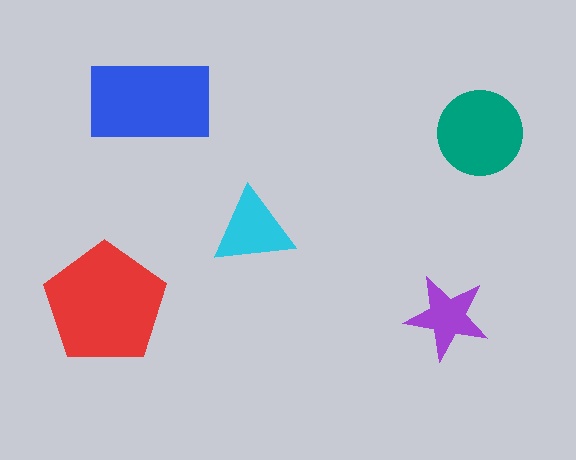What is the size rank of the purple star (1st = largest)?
5th.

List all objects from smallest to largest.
The purple star, the cyan triangle, the teal circle, the blue rectangle, the red pentagon.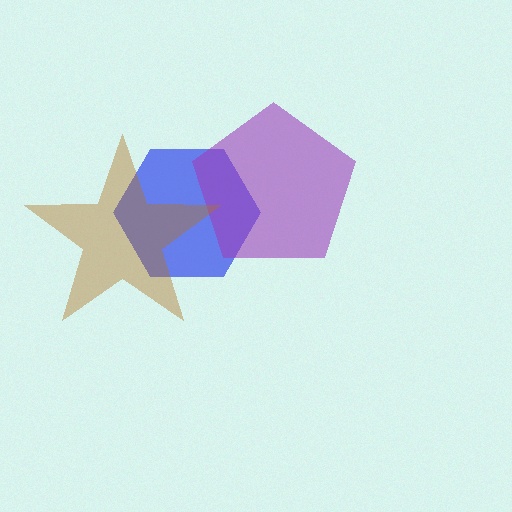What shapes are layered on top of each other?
The layered shapes are: a blue hexagon, a purple pentagon, a brown star.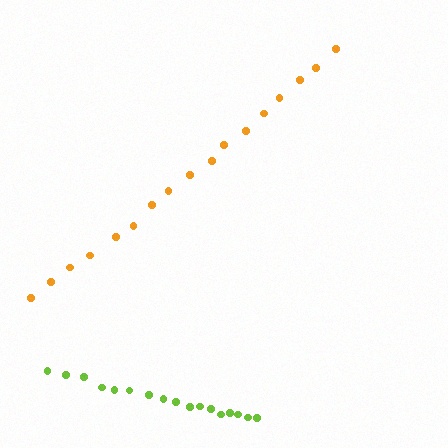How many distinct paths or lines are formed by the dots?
There are 2 distinct paths.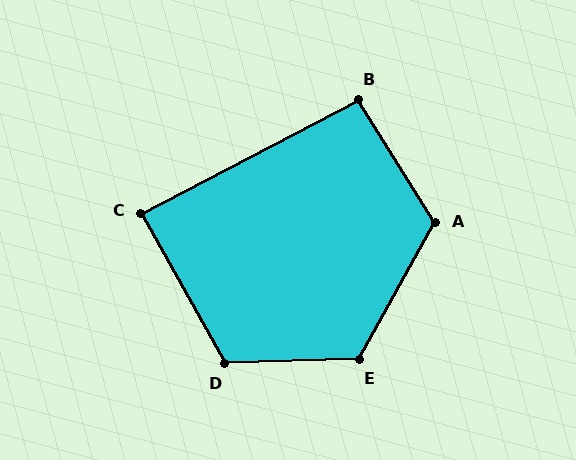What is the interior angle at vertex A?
Approximately 119 degrees (obtuse).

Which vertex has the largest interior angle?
E, at approximately 121 degrees.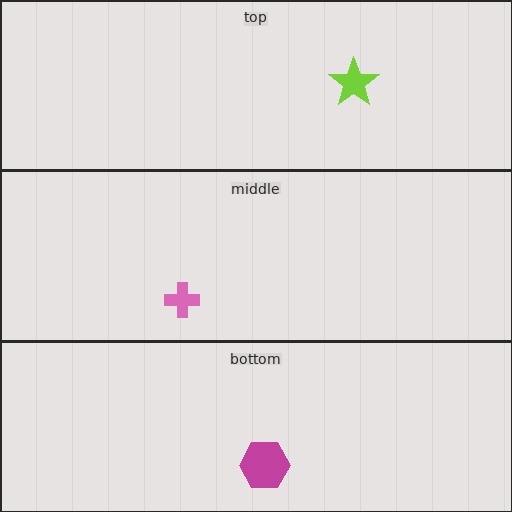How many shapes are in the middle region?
1.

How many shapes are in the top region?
1.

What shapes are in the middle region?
The pink cross.